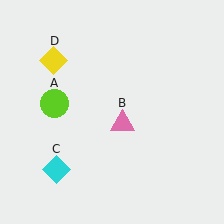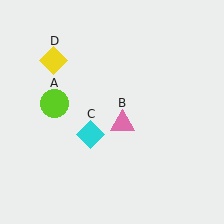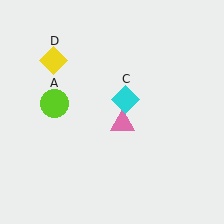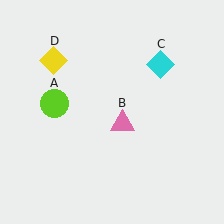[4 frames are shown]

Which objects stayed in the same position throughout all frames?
Lime circle (object A) and pink triangle (object B) and yellow diamond (object D) remained stationary.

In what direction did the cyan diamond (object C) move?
The cyan diamond (object C) moved up and to the right.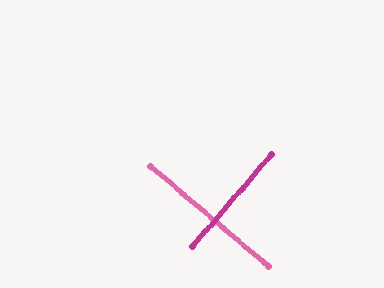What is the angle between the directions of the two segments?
Approximately 90 degrees.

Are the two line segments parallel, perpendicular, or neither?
Perpendicular — they meet at approximately 90°.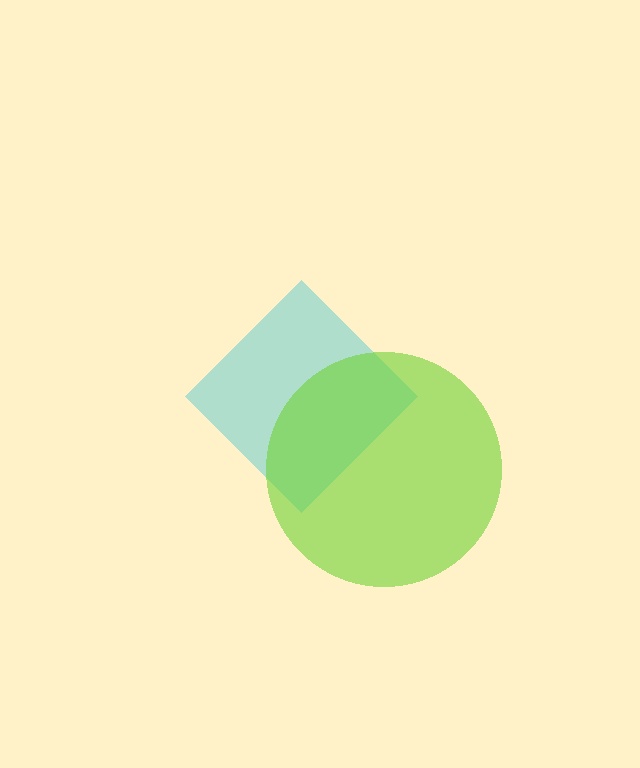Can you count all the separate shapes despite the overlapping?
Yes, there are 2 separate shapes.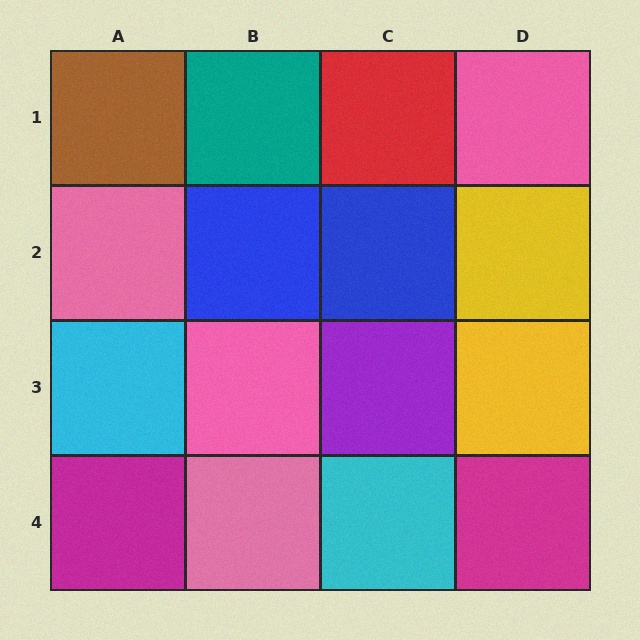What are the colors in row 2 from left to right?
Pink, blue, blue, yellow.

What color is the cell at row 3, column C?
Purple.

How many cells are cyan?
2 cells are cyan.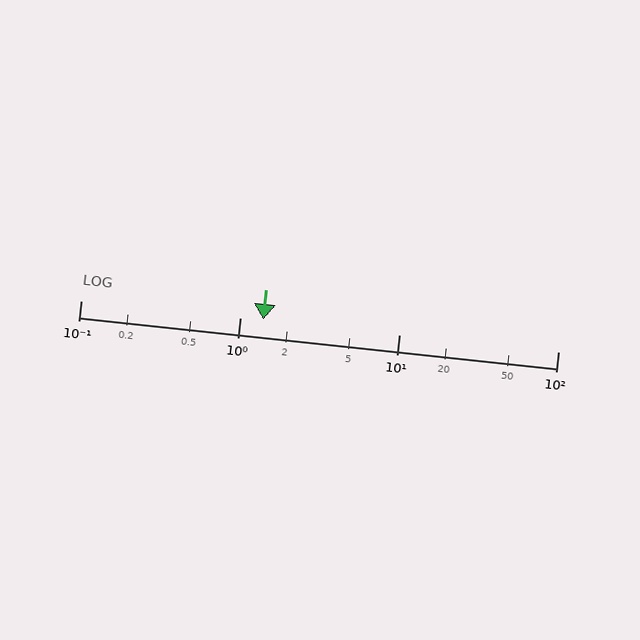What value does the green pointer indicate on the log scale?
The pointer indicates approximately 1.4.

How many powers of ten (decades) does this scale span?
The scale spans 3 decades, from 0.1 to 100.